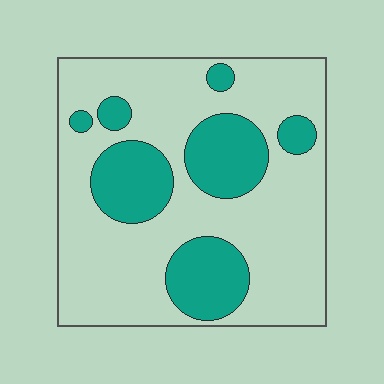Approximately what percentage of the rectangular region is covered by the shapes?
Approximately 30%.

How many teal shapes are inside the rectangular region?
7.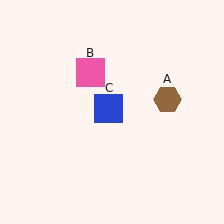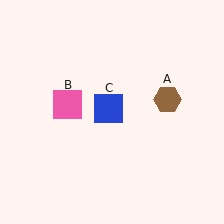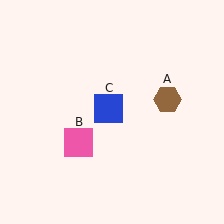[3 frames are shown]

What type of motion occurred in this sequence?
The pink square (object B) rotated counterclockwise around the center of the scene.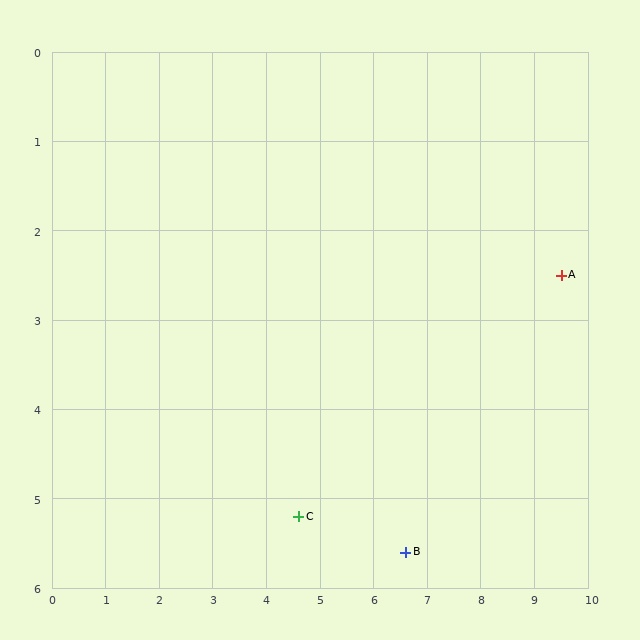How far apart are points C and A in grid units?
Points C and A are about 5.6 grid units apart.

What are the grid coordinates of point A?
Point A is at approximately (9.5, 2.5).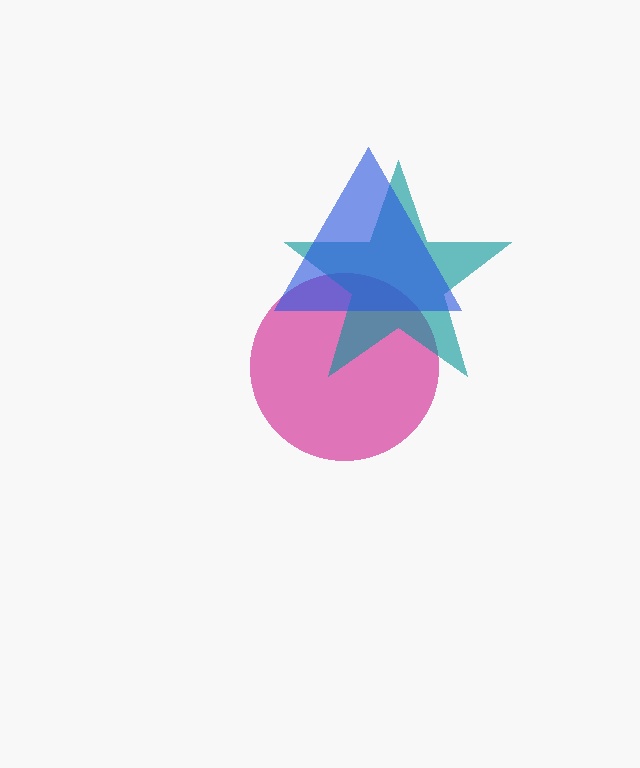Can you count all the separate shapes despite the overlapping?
Yes, there are 3 separate shapes.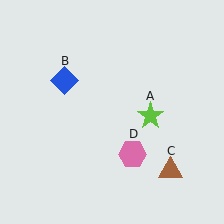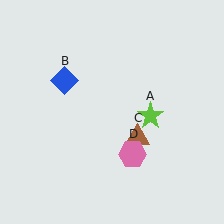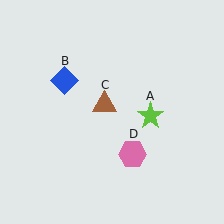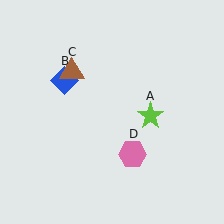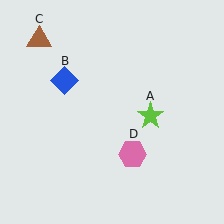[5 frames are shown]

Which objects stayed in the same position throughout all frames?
Lime star (object A) and blue diamond (object B) and pink hexagon (object D) remained stationary.